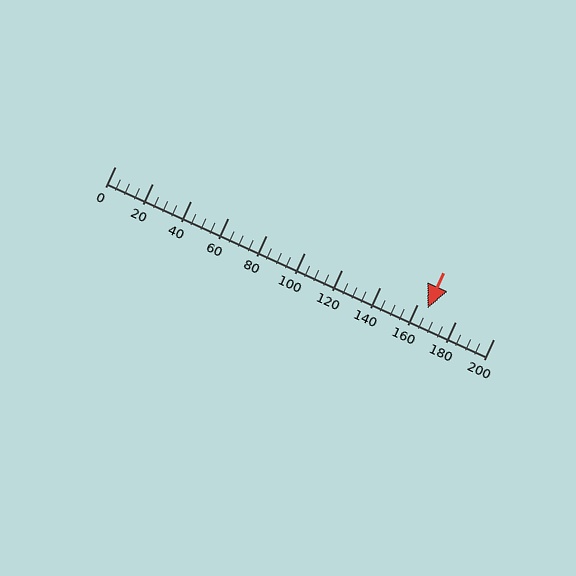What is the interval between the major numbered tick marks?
The major tick marks are spaced 20 units apart.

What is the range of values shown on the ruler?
The ruler shows values from 0 to 200.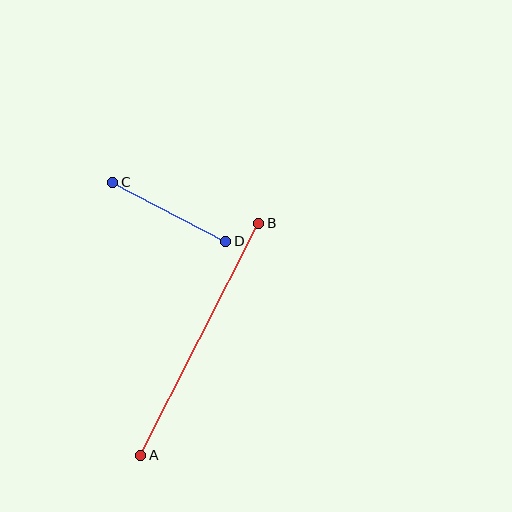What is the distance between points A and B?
The distance is approximately 260 pixels.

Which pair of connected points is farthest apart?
Points A and B are farthest apart.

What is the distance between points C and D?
The distance is approximately 128 pixels.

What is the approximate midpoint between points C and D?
The midpoint is at approximately (169, 212) pixels.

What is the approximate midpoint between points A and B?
The midpoint is at approximately (200, 339) pixels.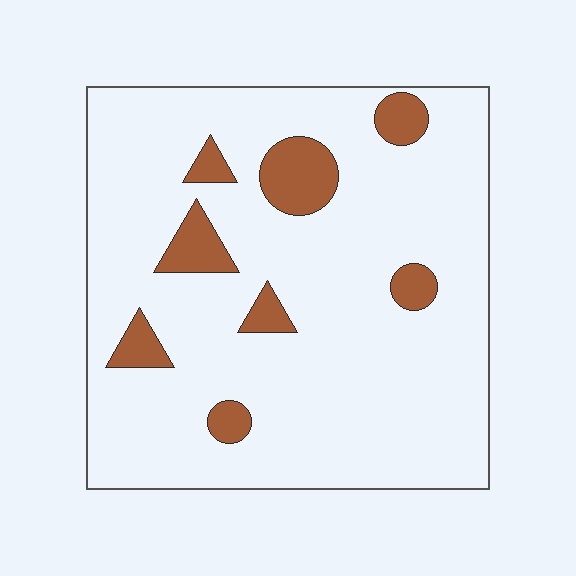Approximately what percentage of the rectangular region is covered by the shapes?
Approximately 10%.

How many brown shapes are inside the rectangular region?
8.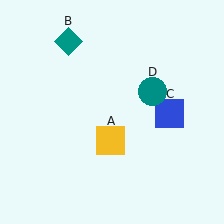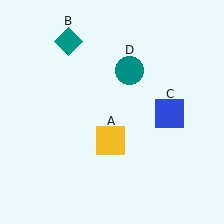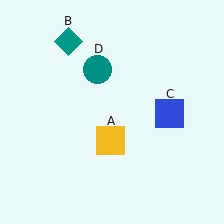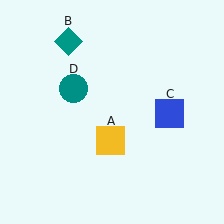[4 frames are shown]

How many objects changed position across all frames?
1 object changed position: teal circle (object D).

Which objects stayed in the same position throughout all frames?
Yellow square (object A) and teal diamond (object B) and blue square (object C) remained stationary.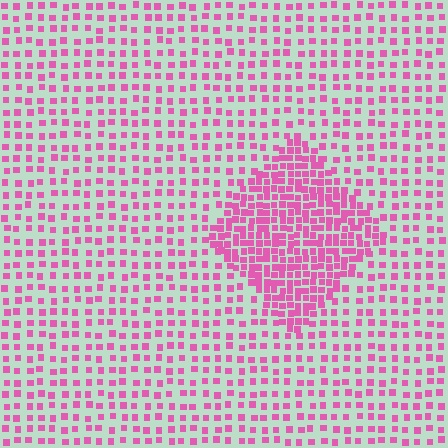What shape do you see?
I see a diamond.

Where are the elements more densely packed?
The elements are more densely packed inside the diamond boundary.